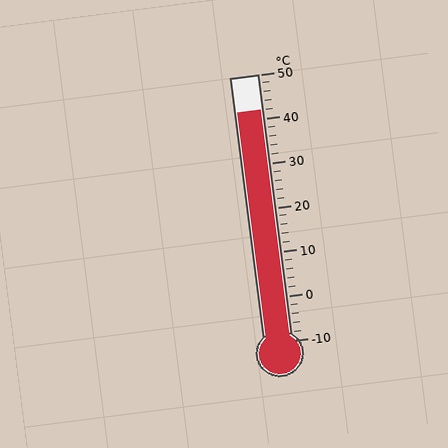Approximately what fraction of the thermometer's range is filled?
The thermometer is filled to approximately 85% of its range.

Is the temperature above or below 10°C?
The temperature is above 10°C.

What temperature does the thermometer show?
The thermometer shows approximately 42°C.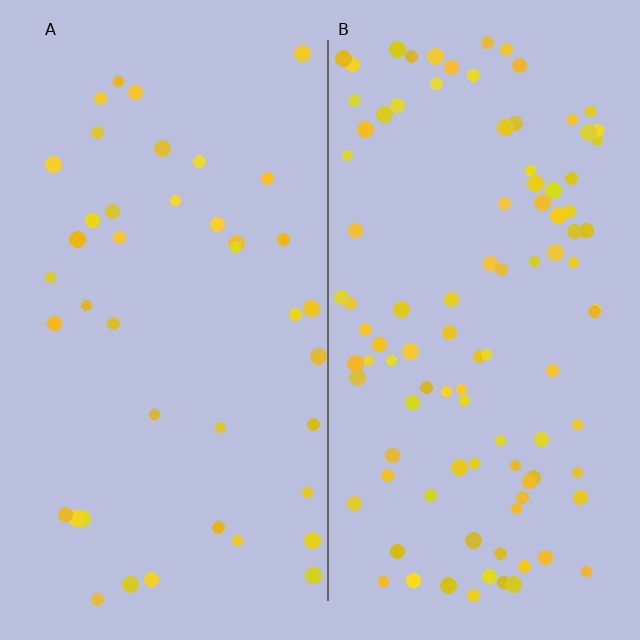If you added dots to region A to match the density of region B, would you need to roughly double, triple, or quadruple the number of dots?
Approximately double.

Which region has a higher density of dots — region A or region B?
B (the right).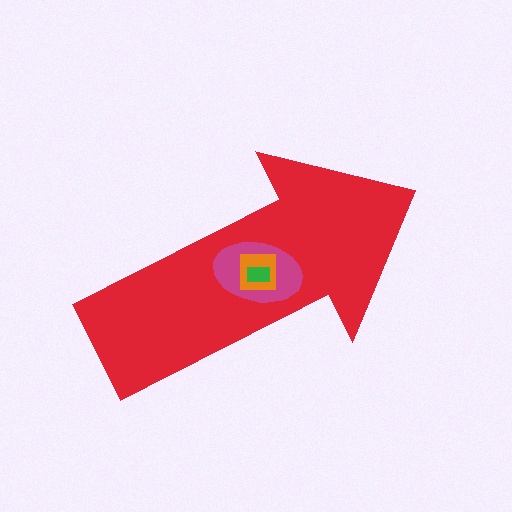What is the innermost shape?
The green rectangle.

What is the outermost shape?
The red arrow.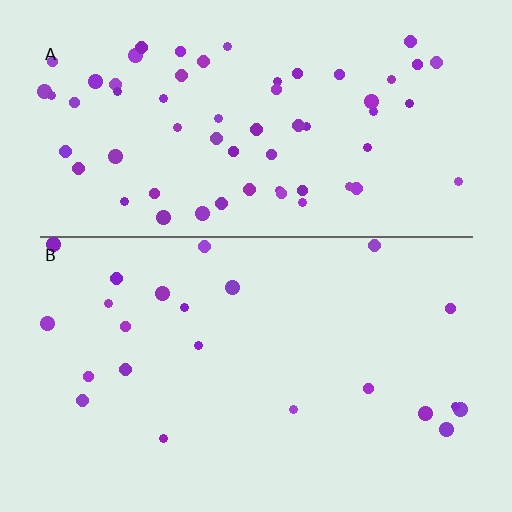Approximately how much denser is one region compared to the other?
Approximately 2.7× — region A over region B.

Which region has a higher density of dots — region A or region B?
A (the top).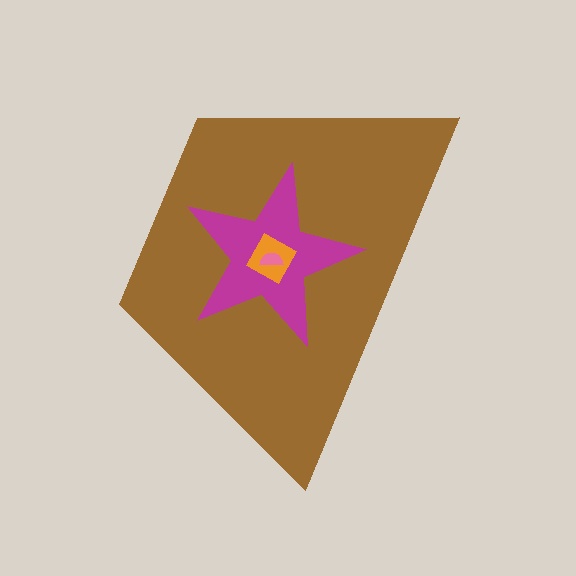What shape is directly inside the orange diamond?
The pink semicircle.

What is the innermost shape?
The pink semicircle.